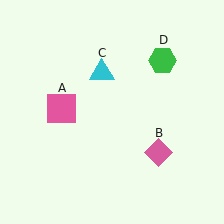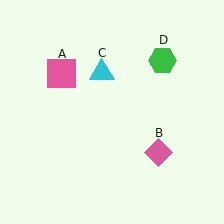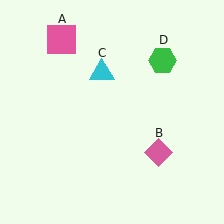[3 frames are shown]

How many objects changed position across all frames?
1 object changed position: pink square (object A).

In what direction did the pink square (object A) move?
The pink square (object A) moved up.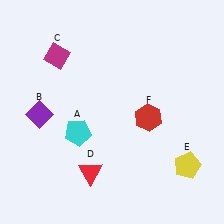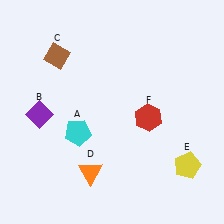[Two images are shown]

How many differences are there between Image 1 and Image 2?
There are 2 differences between the two images.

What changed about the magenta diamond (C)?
In Image 1, C is magenta. In Image 2, it changed to brown.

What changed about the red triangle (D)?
In Image 1, D is red. In Image 2, it changed to orange.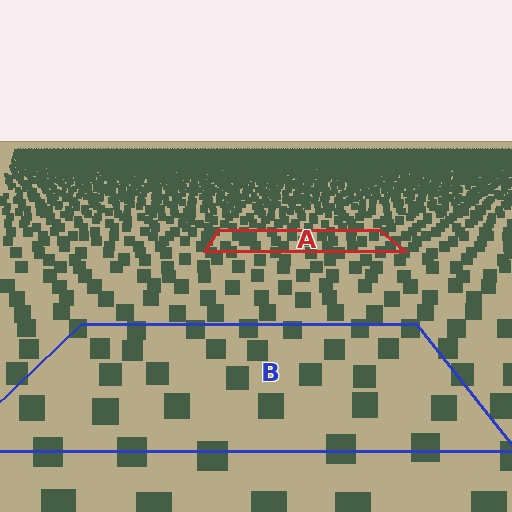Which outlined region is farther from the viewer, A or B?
Region A is farther from the viewer — the texture elements inside it appear smaller and more densely packed.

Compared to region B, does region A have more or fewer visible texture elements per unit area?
Region A has more texture elements per unit area — they are packed more densely because it is farther away.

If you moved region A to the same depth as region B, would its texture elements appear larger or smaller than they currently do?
They would appear larger. At a closer depth, the same texture elements are projected at a bigger on-screen size.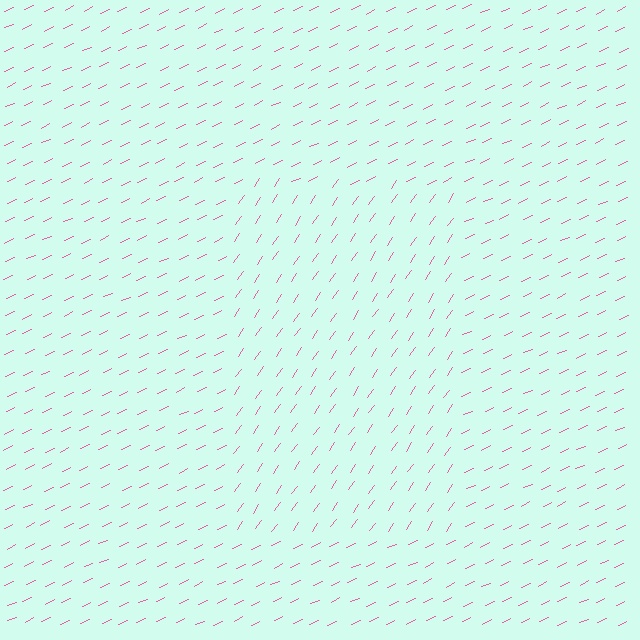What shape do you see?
I see a rectangle.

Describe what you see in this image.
The image is filled with small pink line segments. A rectangle region in the image has lines oriented differently from the surrounding lines, creating a visible texture boundary.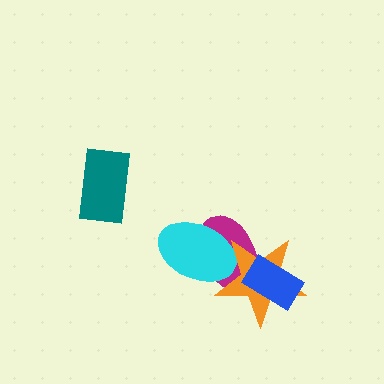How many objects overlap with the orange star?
3 objects overlap with the orange star.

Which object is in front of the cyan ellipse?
The orange star is in front of the cyan ellipse.